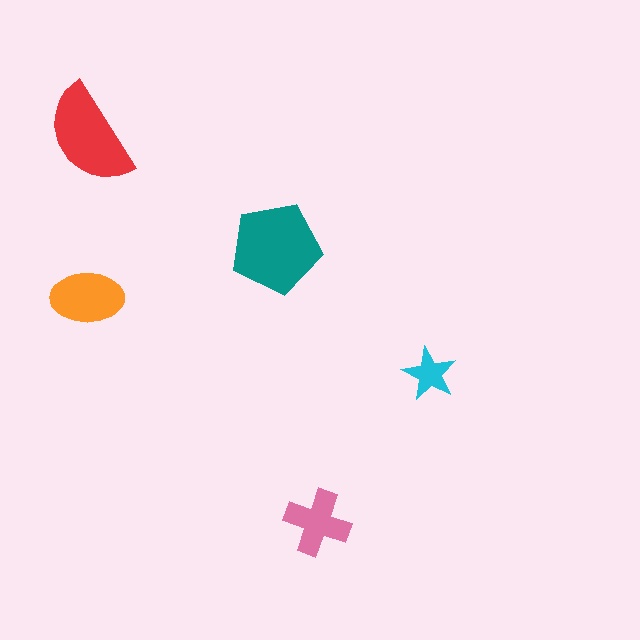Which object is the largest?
The teal pentagon.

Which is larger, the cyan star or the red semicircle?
The red semicircle.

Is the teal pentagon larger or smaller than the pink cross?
Larger.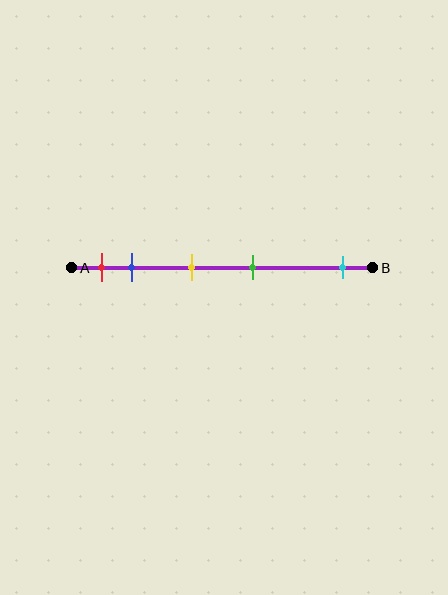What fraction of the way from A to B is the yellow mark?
The yellow mark is approximately 40% (0.4) of the way from A to B.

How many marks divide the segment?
There are 5 marks dividing the segment.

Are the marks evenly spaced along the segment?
No, the marks are not evenly spaced.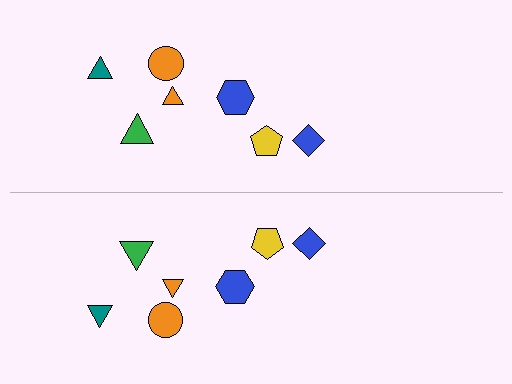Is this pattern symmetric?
Yes, this pattern has bilateral (reflection) symmetry.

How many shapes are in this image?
There are 14 shapes in this image.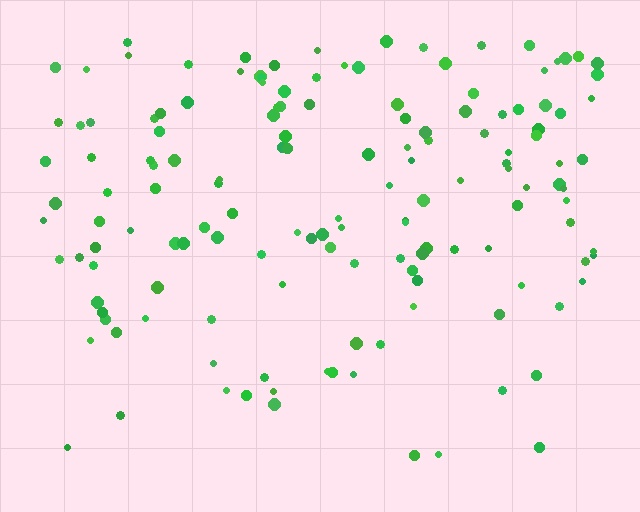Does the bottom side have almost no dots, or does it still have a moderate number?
Still a moderate number, just noticeably fewer than the top.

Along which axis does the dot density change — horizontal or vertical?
Vertical.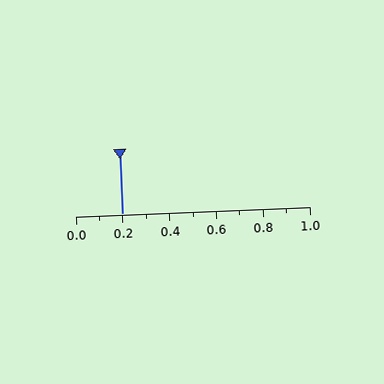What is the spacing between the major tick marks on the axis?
The major ticks are spaced 0.2 apart.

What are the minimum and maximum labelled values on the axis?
The axis runs from 0.0 to 1.0.